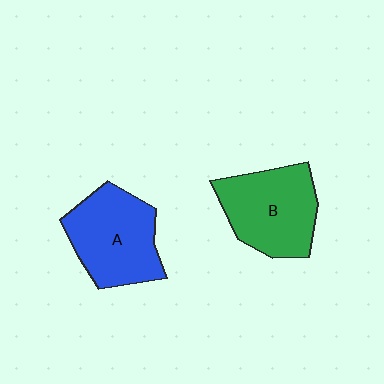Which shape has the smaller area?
Shape B (green).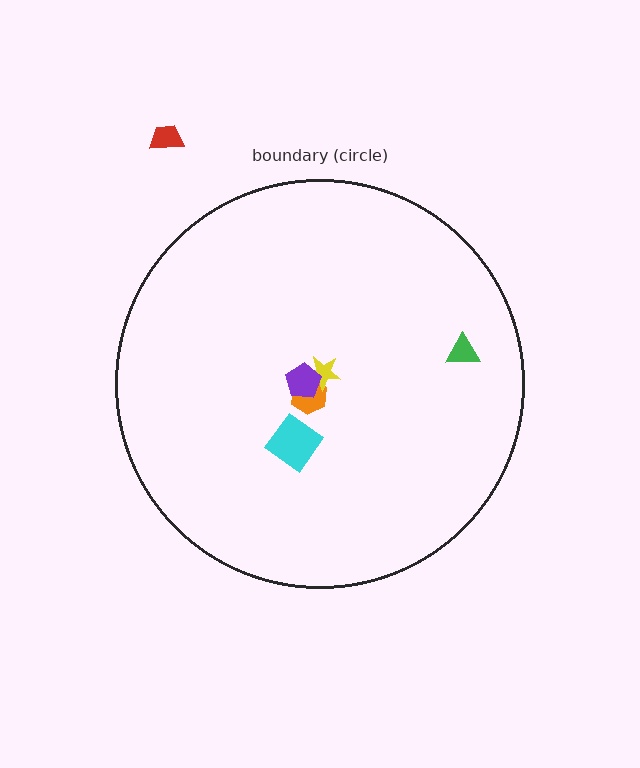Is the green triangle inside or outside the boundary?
Inside.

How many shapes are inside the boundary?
5 inside, 1 outside.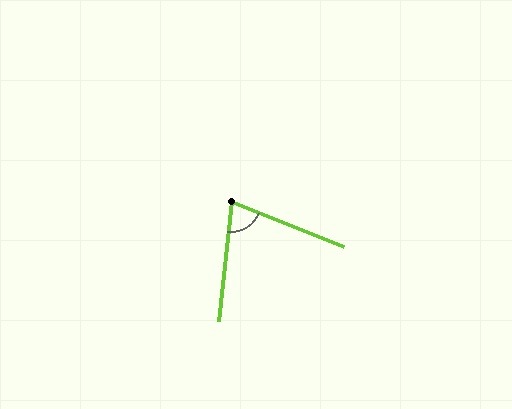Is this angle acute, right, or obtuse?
It is acute.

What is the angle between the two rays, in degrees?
Approximately 74 degrees.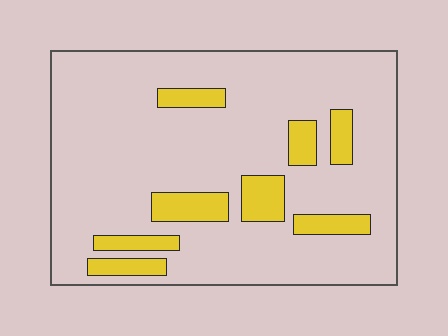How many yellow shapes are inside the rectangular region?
8.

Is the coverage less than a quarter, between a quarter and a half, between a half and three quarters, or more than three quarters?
Less than a quarter.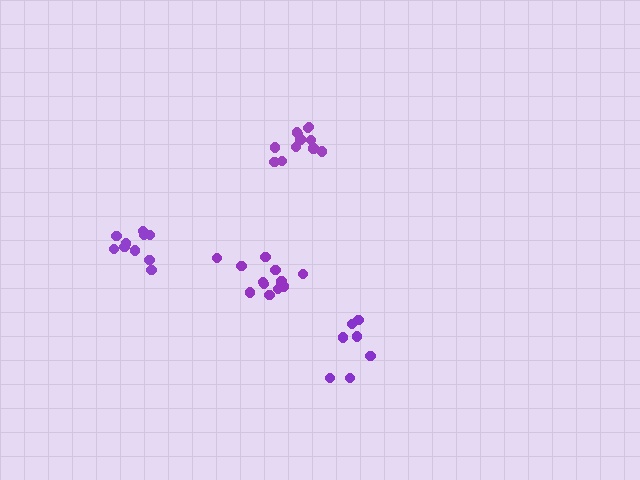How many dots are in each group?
Group 1: 12 dots, Group 2: 8 dots, Group 3: 10 dots, Group 4: 12 dots (42 total).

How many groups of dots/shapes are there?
There are 4 groups.